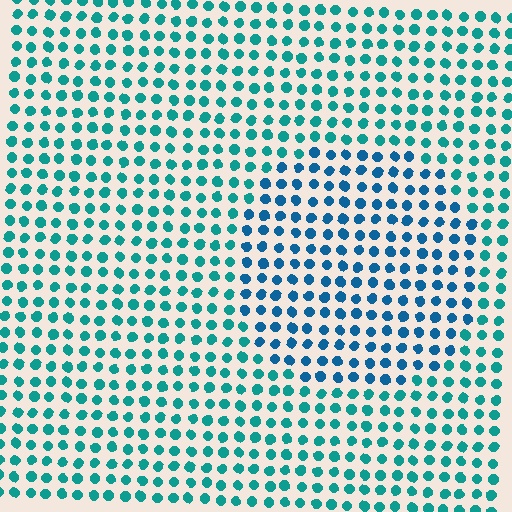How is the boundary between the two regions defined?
The boundary is defined purely by a slight shift in hue (about 28 degrees). Spacing, size, and orientation are identical on both sides.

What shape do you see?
I see a circle.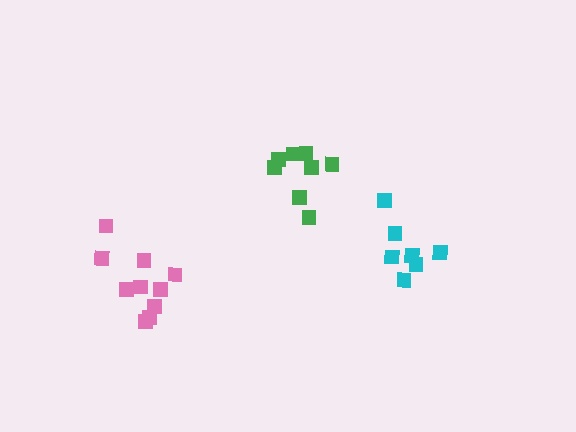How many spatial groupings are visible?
There are 3 spatial groupings.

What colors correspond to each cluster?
The clusters are colored: pink, green, cyan.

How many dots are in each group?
Group 1: 10 dots, Group 2: 8 dots, Group 3: 7 dots (25 total).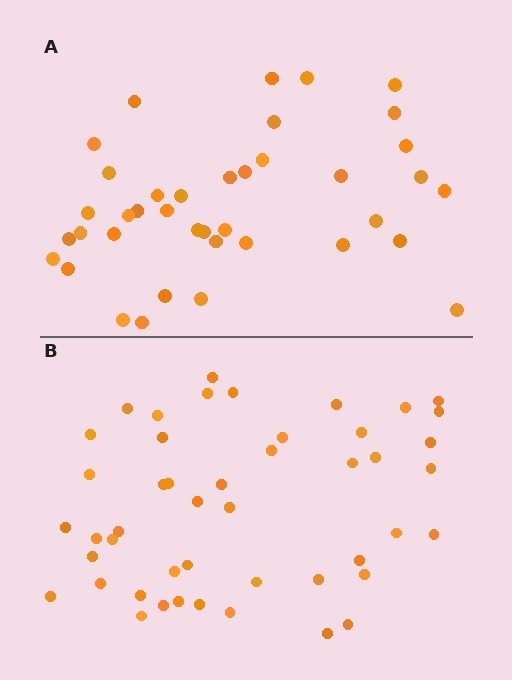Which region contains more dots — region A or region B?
Region B (the bottom region) has more dots.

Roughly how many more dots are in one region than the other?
Region B has roughly 8 or so more dots than region A.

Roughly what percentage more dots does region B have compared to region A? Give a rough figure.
About 20% more.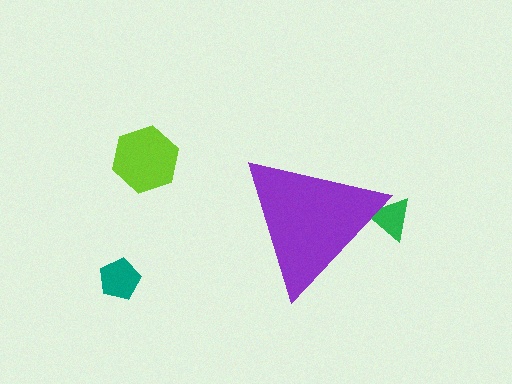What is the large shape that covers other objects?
A purple triangle.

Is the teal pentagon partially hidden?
No, the teal pentagon is fully visible.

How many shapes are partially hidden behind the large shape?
1 shape is partially hidden.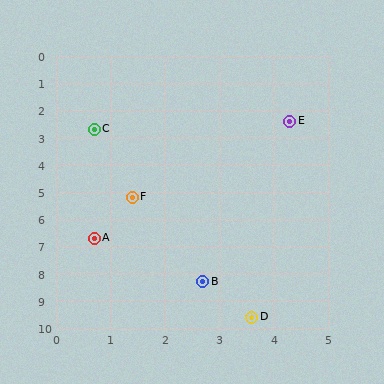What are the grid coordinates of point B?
Point B is at approximately (2.7, 8.3).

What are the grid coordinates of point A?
Point A is at approximately (0.7, 6.7).